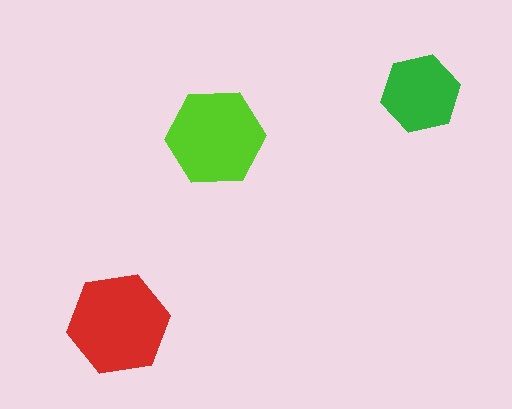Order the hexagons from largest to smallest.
the red one, the lime one, the green one.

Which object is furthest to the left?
The red hexagon is leftmost.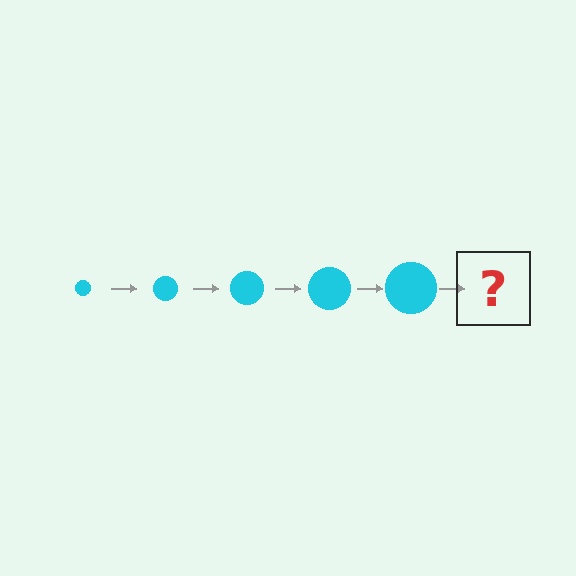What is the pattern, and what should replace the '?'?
The pattern is that the circle gets progressively larger each step. The '?' should be a cyan circle, larger than the previous one.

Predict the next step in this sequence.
The next step is a cyan circle, larger than the previous one.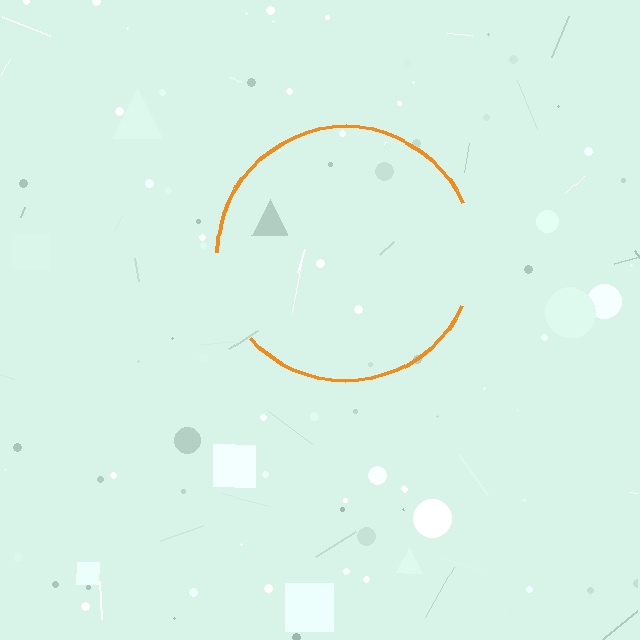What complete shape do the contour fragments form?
The contour fragments form a circle.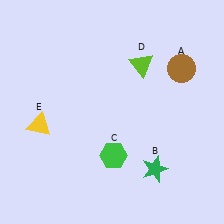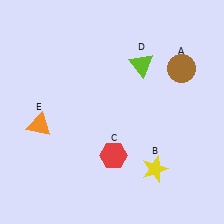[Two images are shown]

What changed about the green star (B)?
In Image 1, B is green. In Image 2, it changed to yellow.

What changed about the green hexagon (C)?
In Image 1, C is green. In Image 2, it changed to red.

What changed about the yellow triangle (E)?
In Image 1, E is yellow. In Image 2, it changed to orange.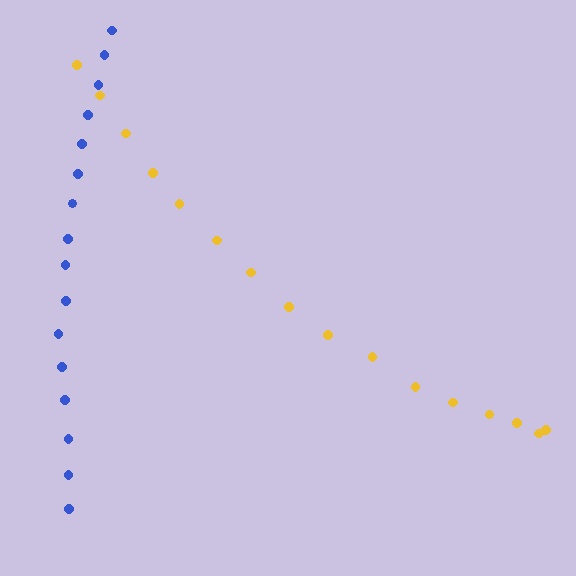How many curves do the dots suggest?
There are 2 distinct paths.